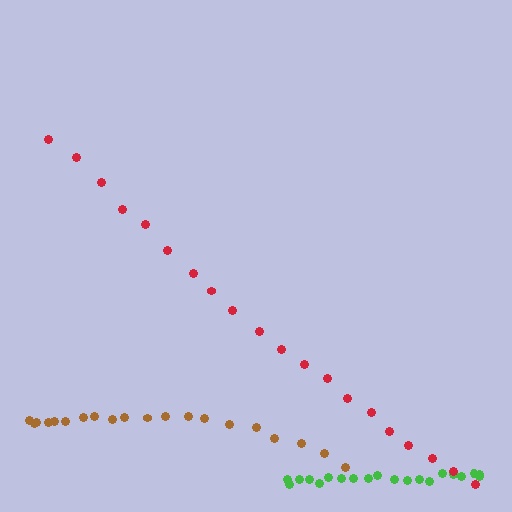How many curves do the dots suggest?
There are 3 distinct paths.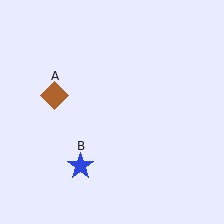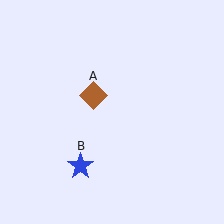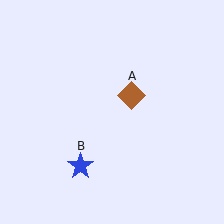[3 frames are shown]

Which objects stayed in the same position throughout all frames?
Blue star (object B) remained stationary.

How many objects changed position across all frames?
1 object changed position: brown diamond (object A).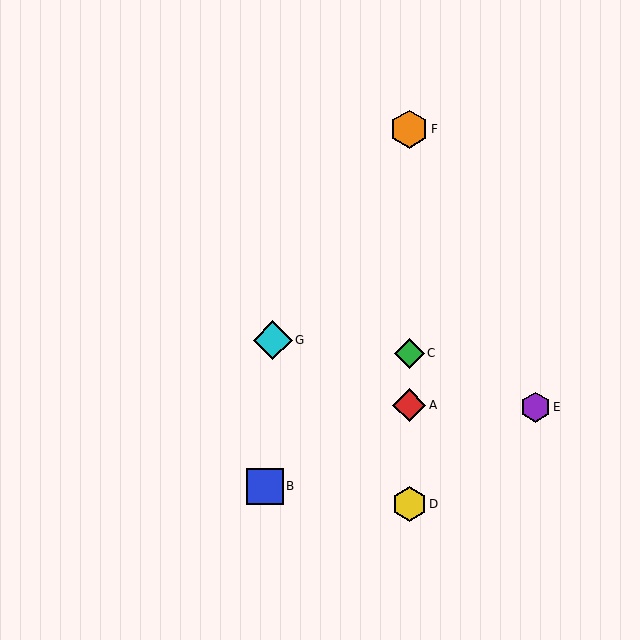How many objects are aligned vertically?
4 objects (A, C, D, F) are aligned vertically.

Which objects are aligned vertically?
Objects A, C, D, F are aligned vertically.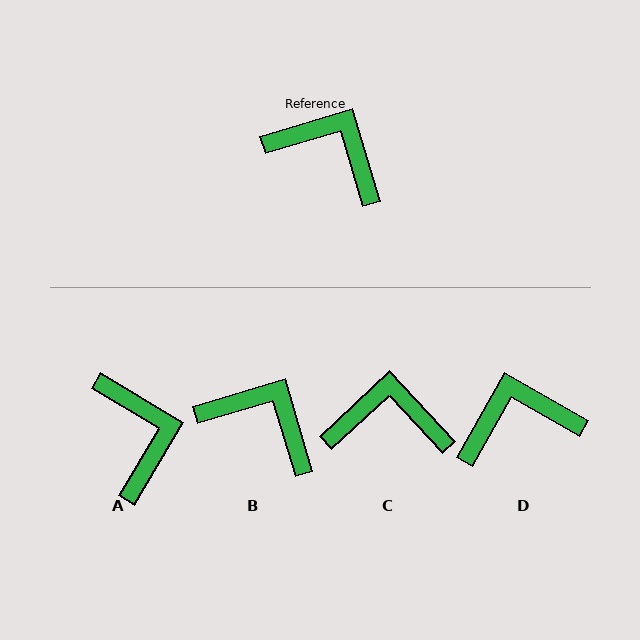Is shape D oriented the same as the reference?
No, it is off by about 44 degrees.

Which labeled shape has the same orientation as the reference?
B.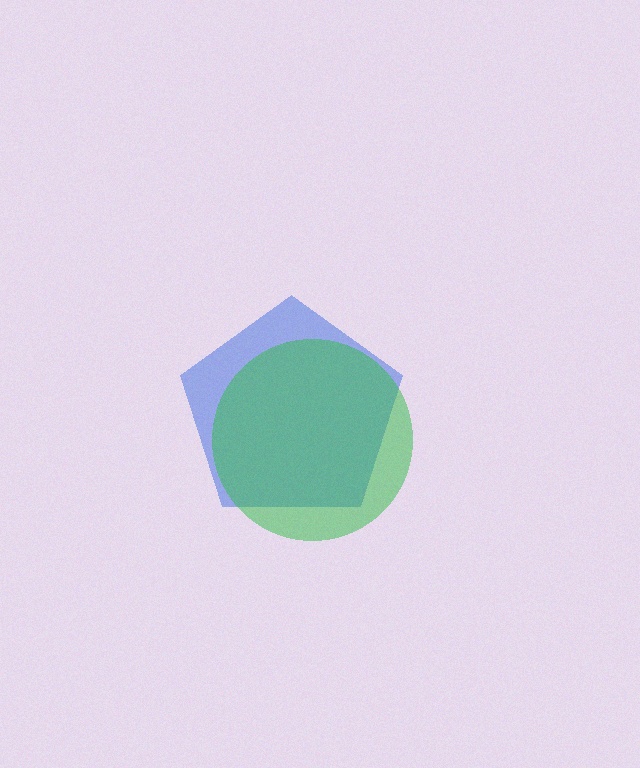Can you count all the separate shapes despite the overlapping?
Yes, there are 2 separate shapes.